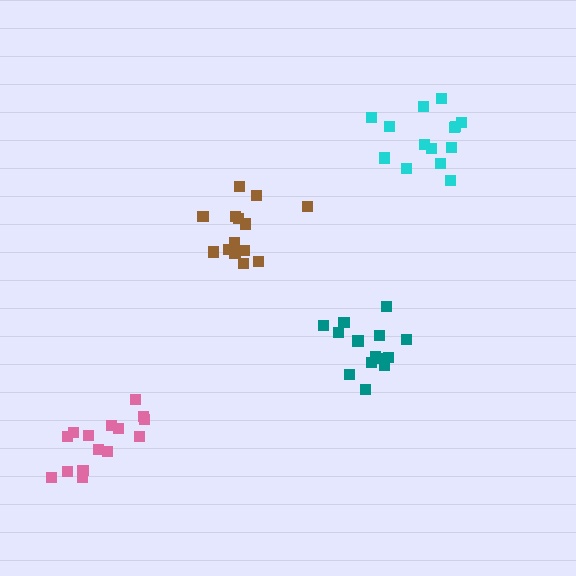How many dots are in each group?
Group 1: 15 dots, Group 2: 14 dots, Group 3: 14 dots, Group 4: 14 dots (57 total).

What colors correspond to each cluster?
The clusters are colored: pink, teal, brown, cyan.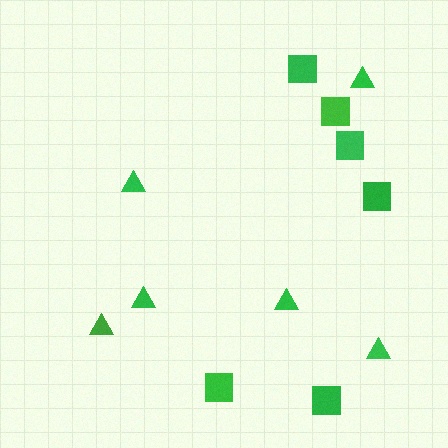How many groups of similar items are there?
There are 2 groups: one group of triangles (6) and one group of squares (6).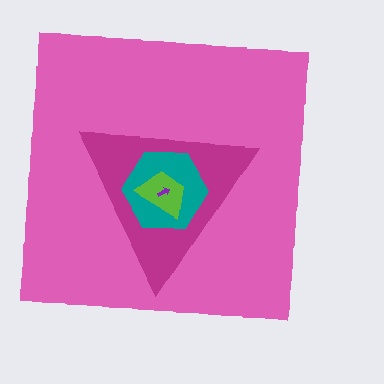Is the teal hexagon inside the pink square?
Yes.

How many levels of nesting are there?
5.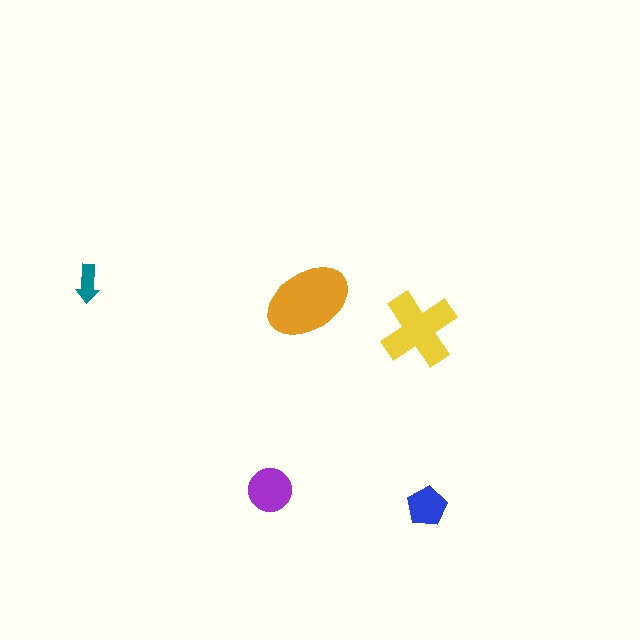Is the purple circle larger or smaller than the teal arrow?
Larger.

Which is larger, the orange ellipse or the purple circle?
The orange ellipse.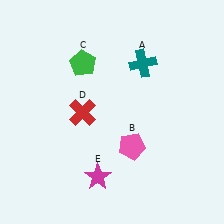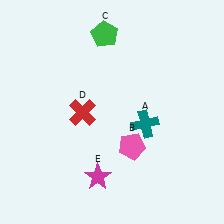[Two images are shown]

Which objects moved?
The objects that moved are: the teal cross (A), the green pentagon (C).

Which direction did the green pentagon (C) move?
The green pentagon (C) moved up.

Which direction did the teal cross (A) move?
The teal cross (A) moved down.